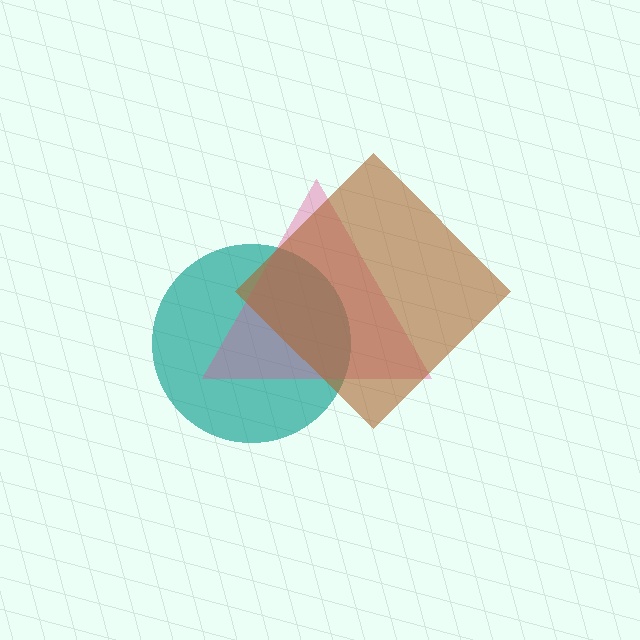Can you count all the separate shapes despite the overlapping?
Yes, there are 3 separate shapes.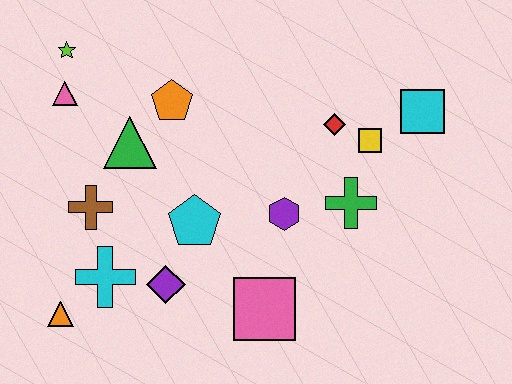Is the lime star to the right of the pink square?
No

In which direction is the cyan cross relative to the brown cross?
The cyan cross is below the brown cross.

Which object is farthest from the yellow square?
The orange triangle is farthest from the yellow square.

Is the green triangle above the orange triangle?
Yes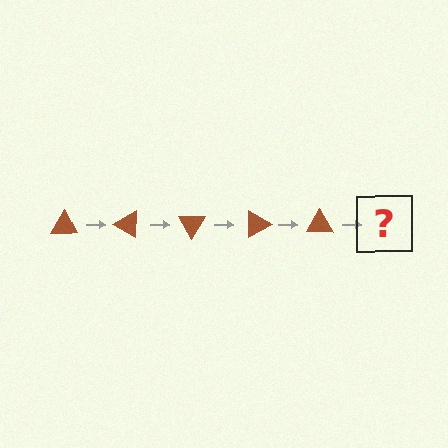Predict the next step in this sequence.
The next step is a brown triangle rotated 150 degrees.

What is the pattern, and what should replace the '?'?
The pattern is that the triangle rotates 30 degrees each step. The '?' should be a brown triangle rotated 150 degrees.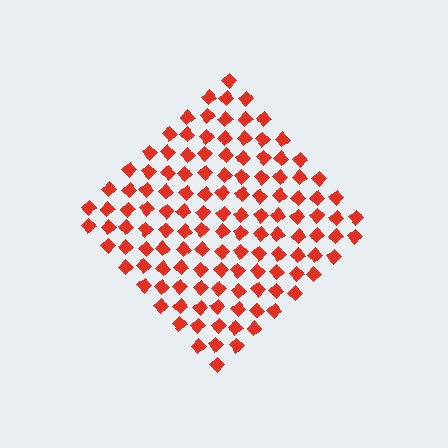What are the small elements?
The small elements are diamonds.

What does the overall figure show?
The overall figure shows a diamond.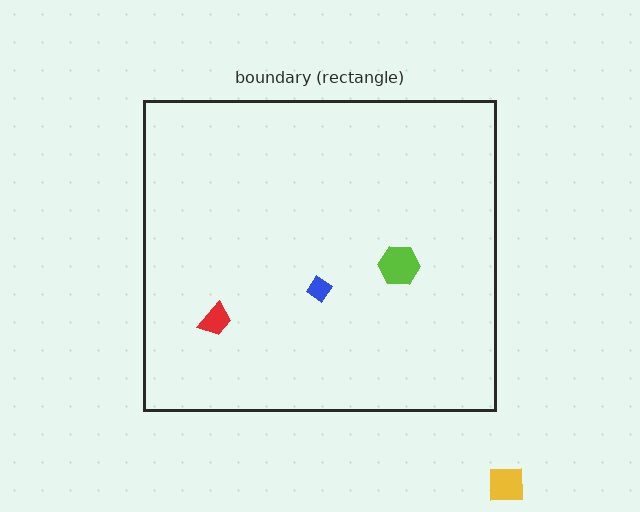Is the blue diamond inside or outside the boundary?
Inside.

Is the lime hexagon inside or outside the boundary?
Inside.